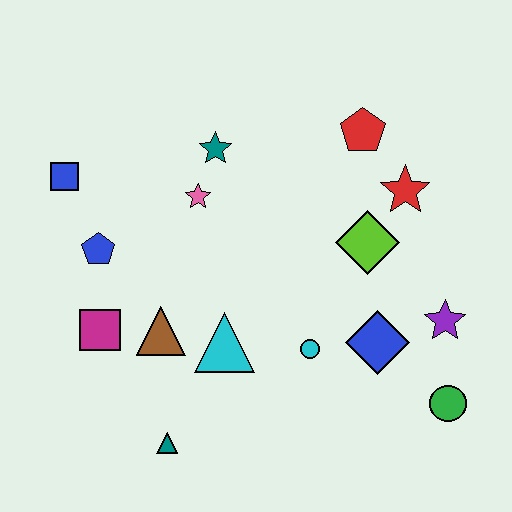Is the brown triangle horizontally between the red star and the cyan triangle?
No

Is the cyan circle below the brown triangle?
Yes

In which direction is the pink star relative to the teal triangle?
The pink star is above the teal triangle.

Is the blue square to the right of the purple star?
No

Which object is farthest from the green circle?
The blue square is farthest from the green circle.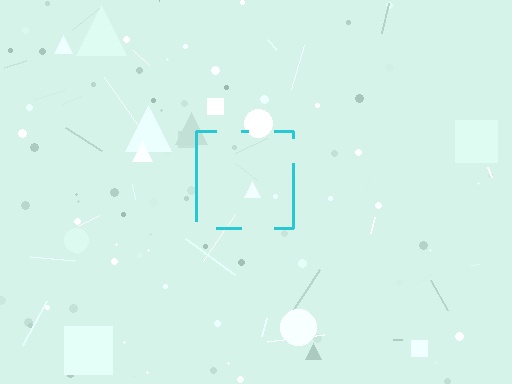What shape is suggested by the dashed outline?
The dashed outline suggests a square.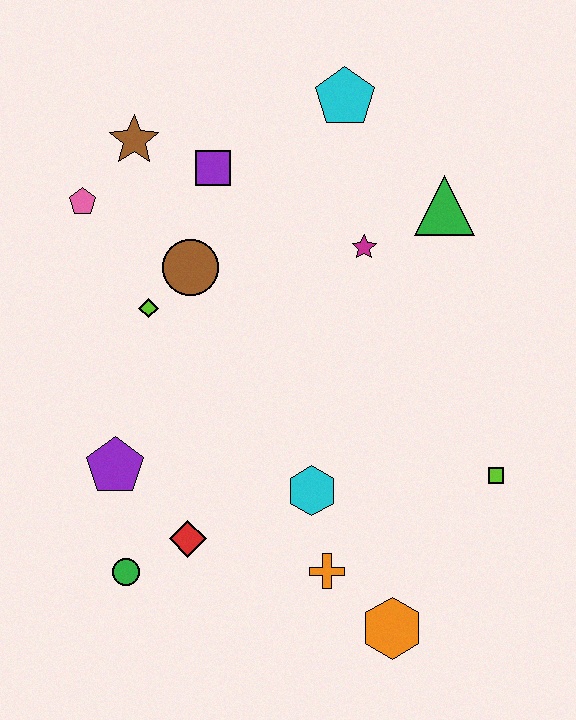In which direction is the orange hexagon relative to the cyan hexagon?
The orange hexagon is below the cyan hexagon.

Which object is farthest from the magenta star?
The green circle is farthest from the magenta star.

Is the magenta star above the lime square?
Yes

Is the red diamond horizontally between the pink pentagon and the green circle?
No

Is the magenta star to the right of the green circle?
Yes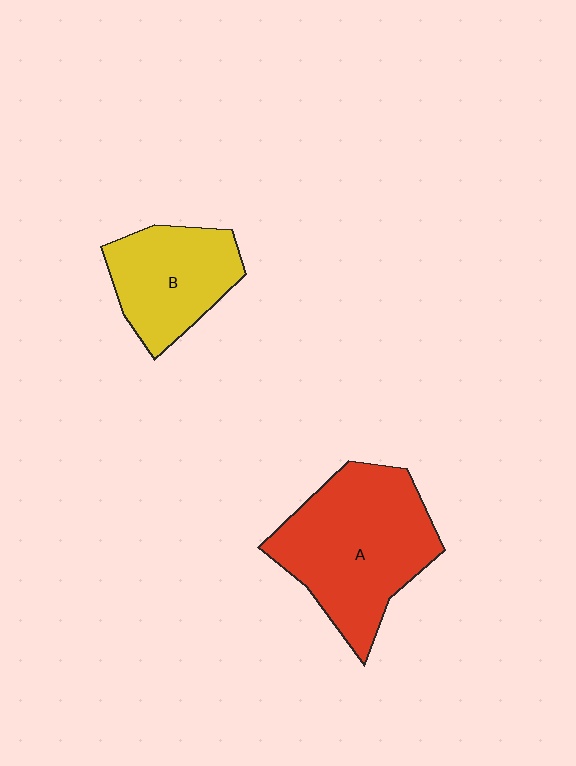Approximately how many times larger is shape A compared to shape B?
Approximately 1.6 times.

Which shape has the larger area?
Shape A (red).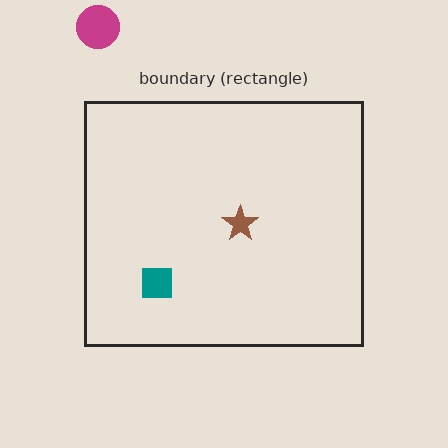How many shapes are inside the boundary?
2 inside, 1 outside.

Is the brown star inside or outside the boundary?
Inside.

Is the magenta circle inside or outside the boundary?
Outside.